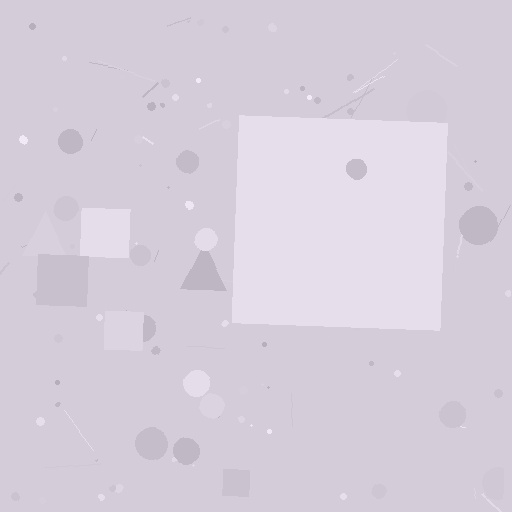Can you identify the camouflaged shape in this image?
The camouflaged shape is a square.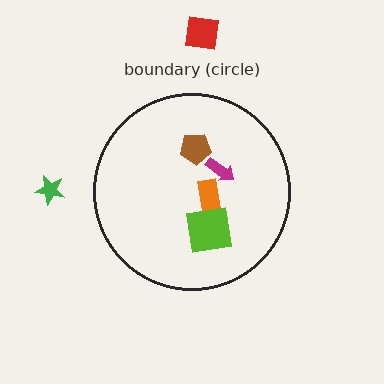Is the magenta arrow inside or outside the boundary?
Inside.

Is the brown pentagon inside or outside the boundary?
Inside.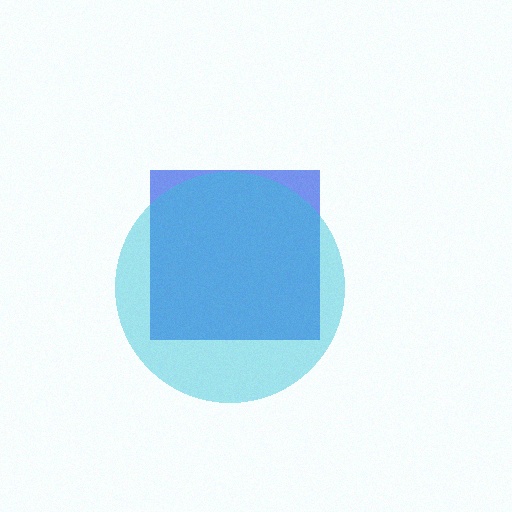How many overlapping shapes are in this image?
There are 2 overlapping shapes in the image.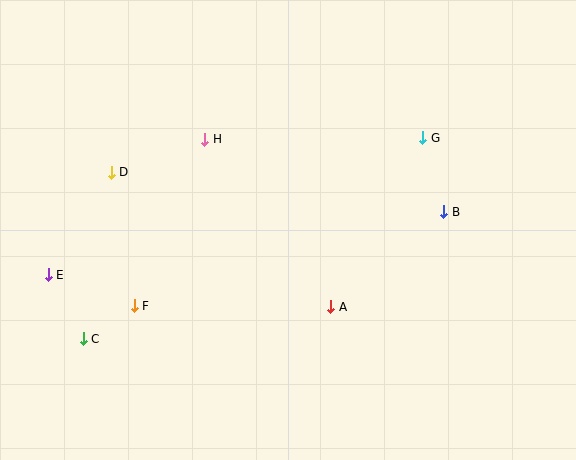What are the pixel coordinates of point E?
Point E is at (48, 275).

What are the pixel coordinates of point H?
Point H is at (205, 139).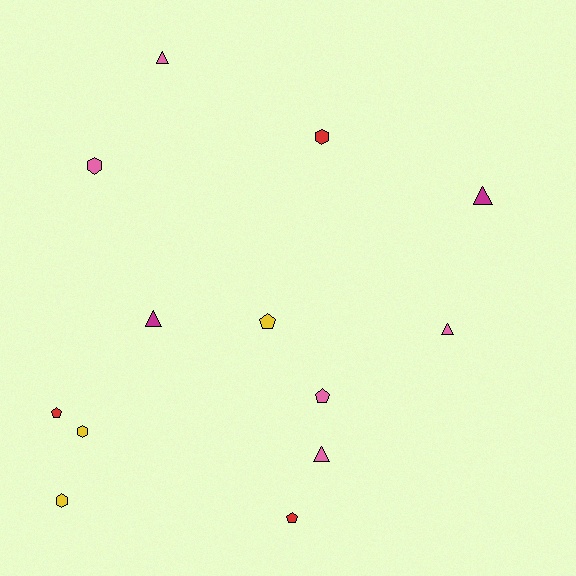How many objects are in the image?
There are 13 objects.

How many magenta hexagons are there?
There are no magenta hexagons.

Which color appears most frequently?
Pink, with 5 objects.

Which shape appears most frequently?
Triangle, with 5 objects.